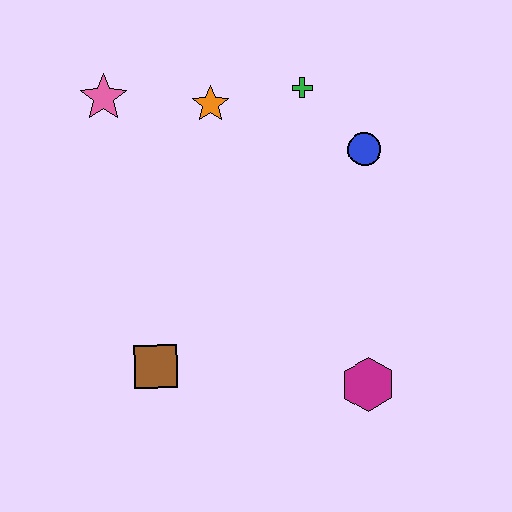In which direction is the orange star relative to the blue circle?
The orange star is to the left of the blue circle.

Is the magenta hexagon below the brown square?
Yes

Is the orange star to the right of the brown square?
Yes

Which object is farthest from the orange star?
The magenta hexagon is farthest from the orange star.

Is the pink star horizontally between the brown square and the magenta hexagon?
No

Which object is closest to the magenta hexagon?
The brown square is closest to the magenta hexagon.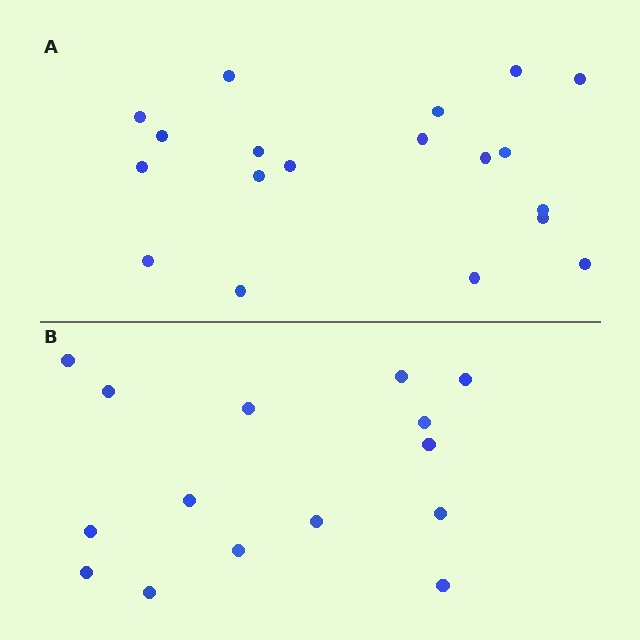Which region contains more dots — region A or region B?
Region A (the top region) has more dots.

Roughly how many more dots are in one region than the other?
Region A has about 4 more dots than region B.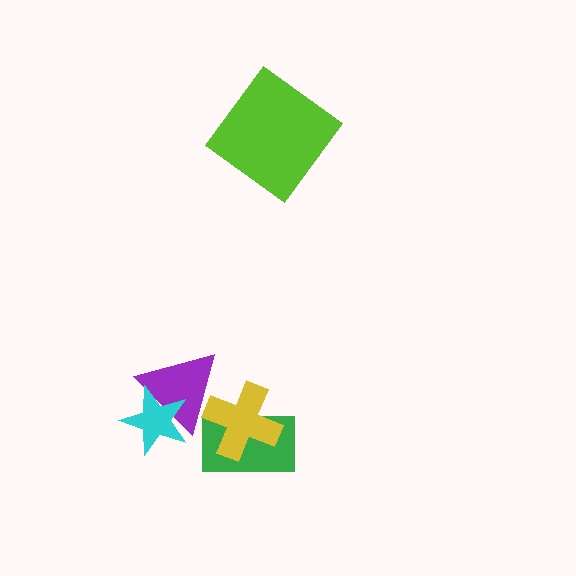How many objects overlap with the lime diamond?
0 objects overlap with the lime diamond.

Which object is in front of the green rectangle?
The yellow cross is in front of the green rectangle.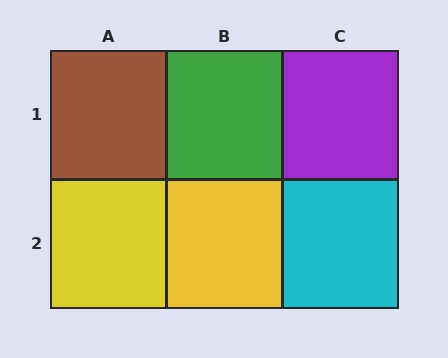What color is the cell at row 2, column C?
Cyan.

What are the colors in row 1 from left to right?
Brown, green, purple.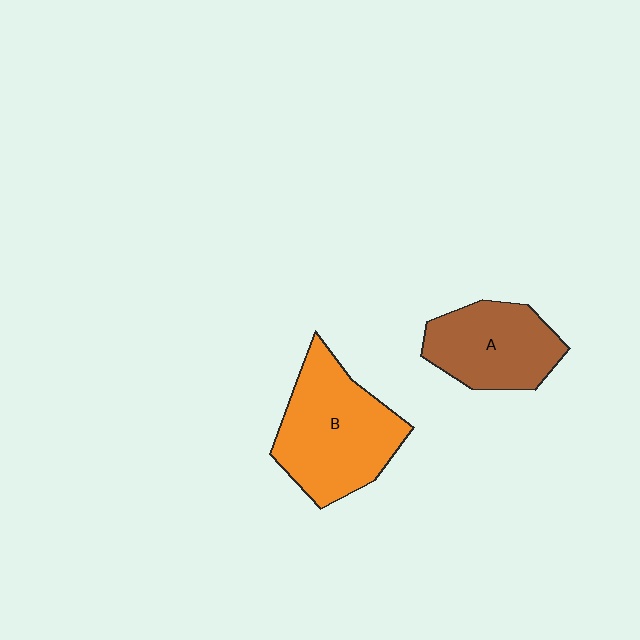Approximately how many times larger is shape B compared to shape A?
Approximately 1.3 times.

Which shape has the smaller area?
Shape A (brown).